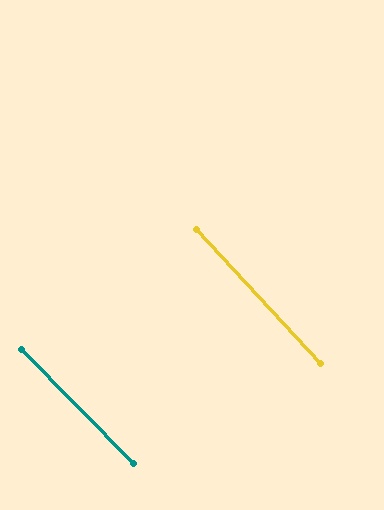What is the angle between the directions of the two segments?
Approximately 2 degrees.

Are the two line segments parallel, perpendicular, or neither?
Parallel — their directions differ by only 1.9°.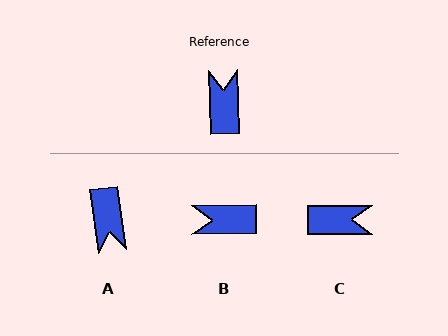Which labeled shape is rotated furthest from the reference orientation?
A, about 173 degrees away.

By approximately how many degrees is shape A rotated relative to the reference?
Approximately 173 degrees clockwise.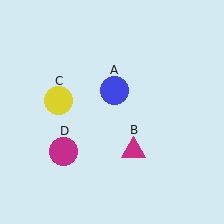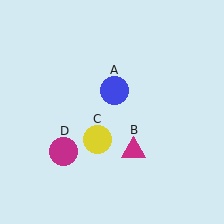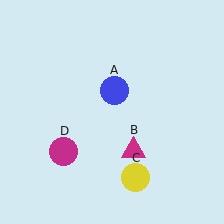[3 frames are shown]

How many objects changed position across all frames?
1 object changed position: yellow circle (object C).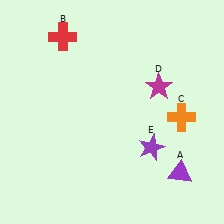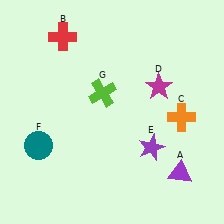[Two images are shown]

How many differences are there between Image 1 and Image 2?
There are 2 differences between the two images.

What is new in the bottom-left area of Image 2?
A teal circle (F) was added in the bottom-left area of Image 2.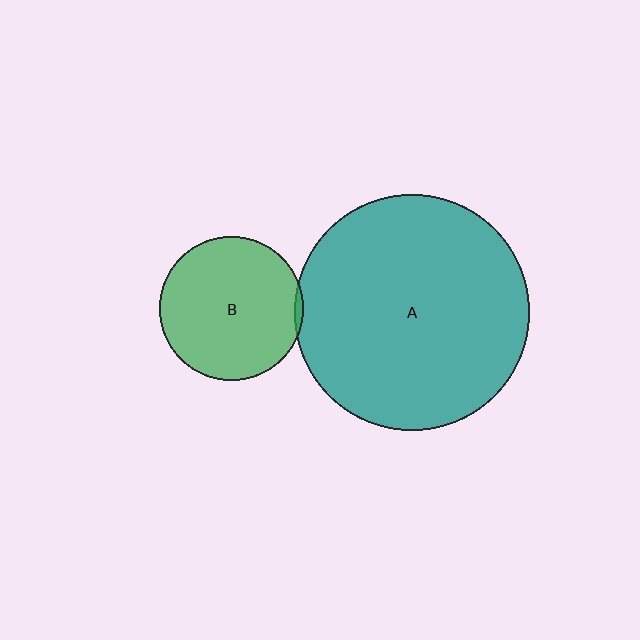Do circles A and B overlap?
Yes.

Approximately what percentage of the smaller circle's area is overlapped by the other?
Approximately 5%.